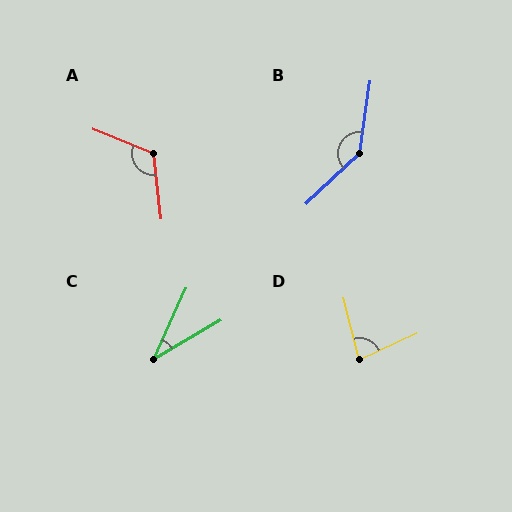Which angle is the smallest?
C, at approximately 35 degrees.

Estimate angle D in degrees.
Approximately 79 degrees.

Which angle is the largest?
B, at approximately 141 degrees.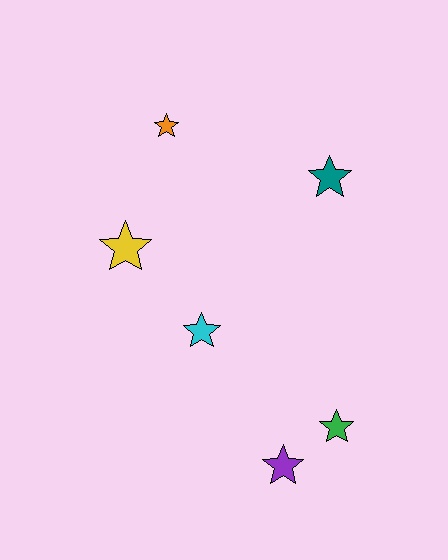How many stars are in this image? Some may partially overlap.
There are 6 stars.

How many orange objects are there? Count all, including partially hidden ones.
There is 1 orange object.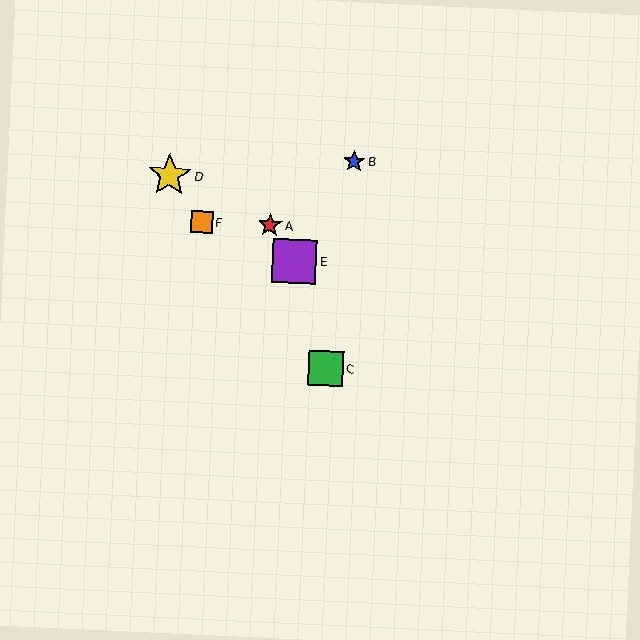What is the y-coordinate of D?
Object D is at y≈176.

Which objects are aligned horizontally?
Objects A, F are aligned horizontally.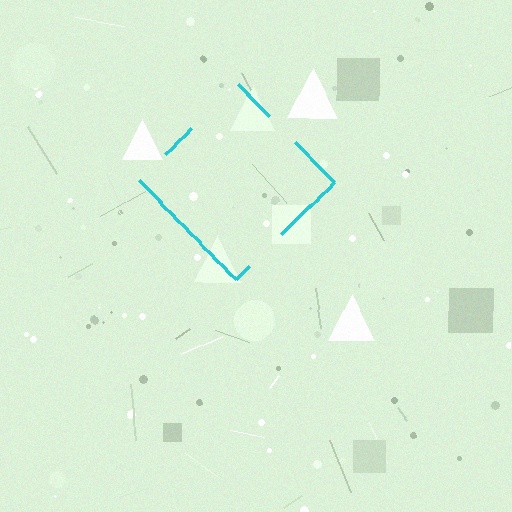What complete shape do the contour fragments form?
The contour fragments form a diamond.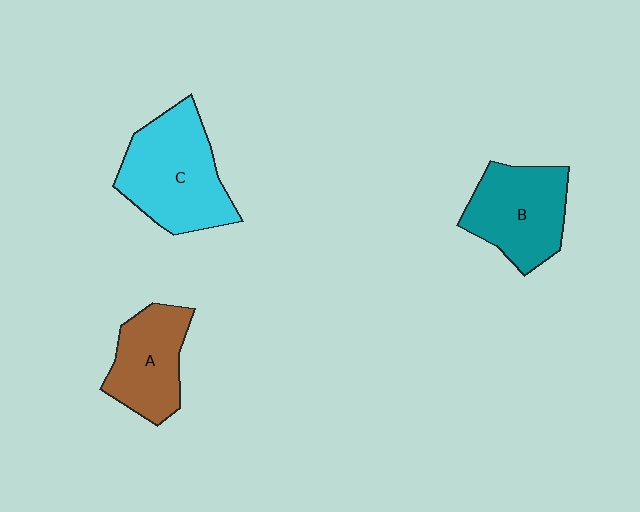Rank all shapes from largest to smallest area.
From largest to smallest: C (cyan), B (teal), A (brown).